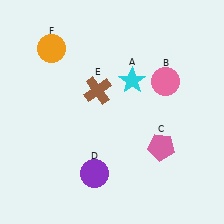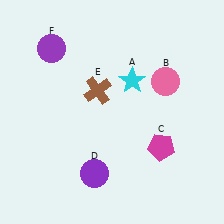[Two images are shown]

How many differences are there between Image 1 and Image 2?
There are 2 differences between the two images.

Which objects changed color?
C changed from pink to magenta. F changed from orange to purple.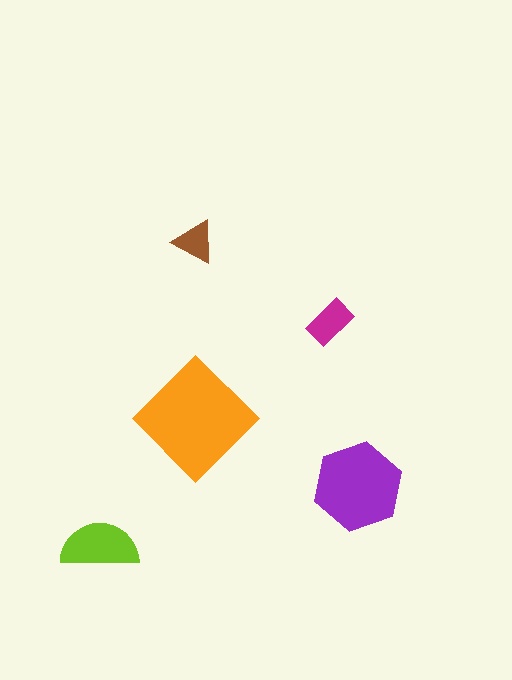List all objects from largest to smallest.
The orange diamond, the purple hexagon, the lime semicircle, the magenta rectangle, the brown triangle.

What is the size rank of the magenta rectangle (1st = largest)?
4th.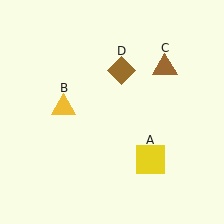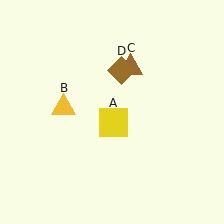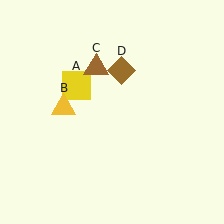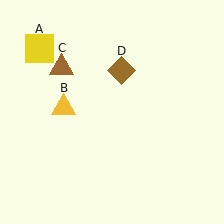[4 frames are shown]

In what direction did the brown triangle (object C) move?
The brown triangle (object C) moved left.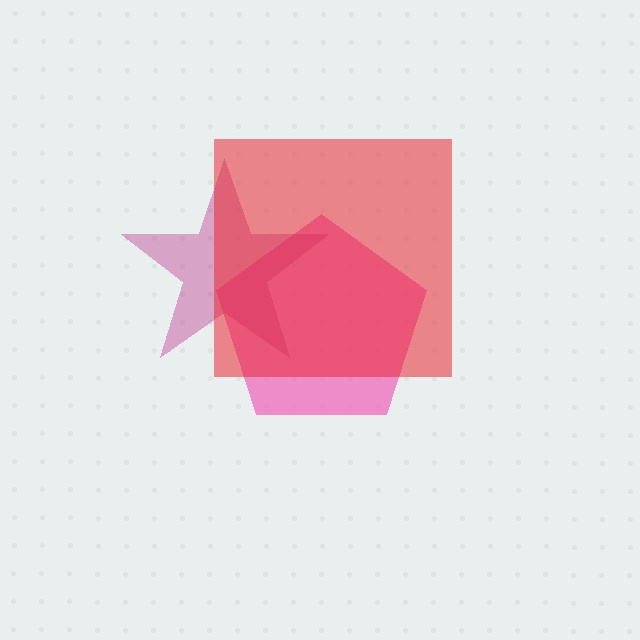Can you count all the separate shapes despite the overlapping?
Yes, there are 3 separate shapes.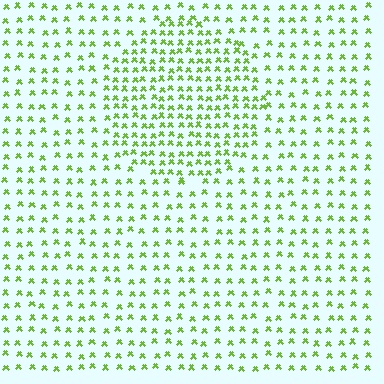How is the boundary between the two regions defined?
The boundary is defined by a change in element density (approximately 1.8x ratio). All elements are the same color, size, and shape.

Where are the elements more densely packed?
The elements are more densely packed inside the circle boundary.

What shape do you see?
I see a circle.